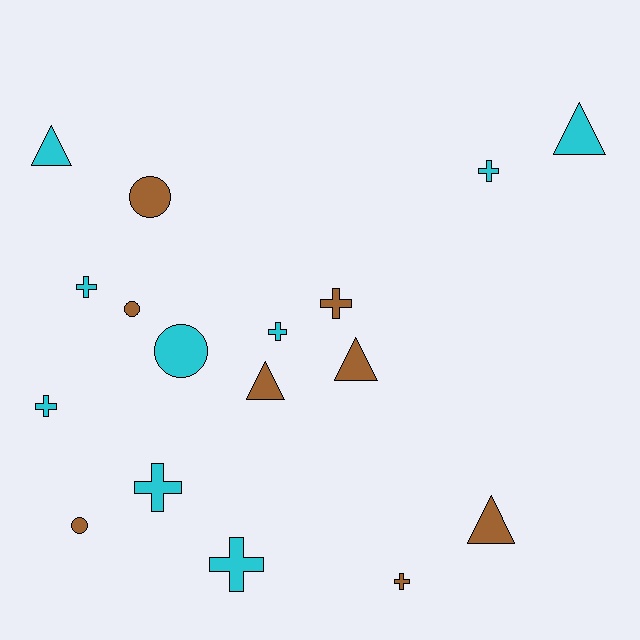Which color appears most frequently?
Cyan, with 9 objects.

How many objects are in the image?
There are 17 objects.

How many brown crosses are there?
There are 2 brown crosses.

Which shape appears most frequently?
Cross, with 8 objects.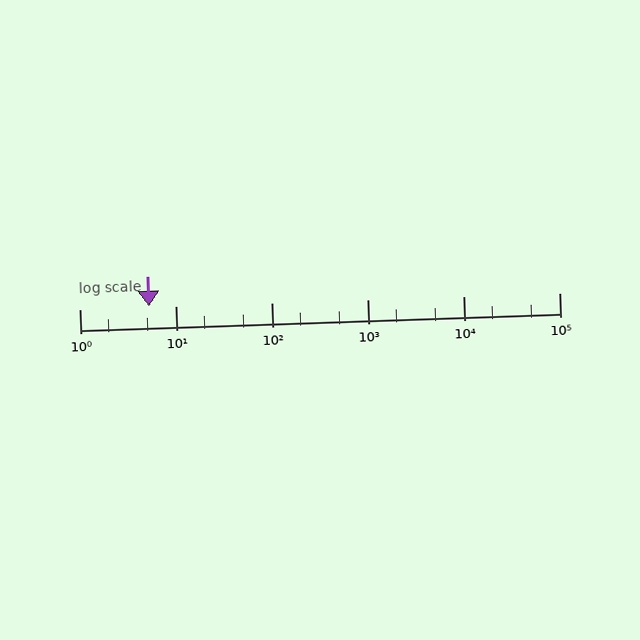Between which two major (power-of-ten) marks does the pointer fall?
The pointer is between 1 and 10.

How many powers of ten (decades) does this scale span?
The scale spans 5 decades, from 1 to 100000.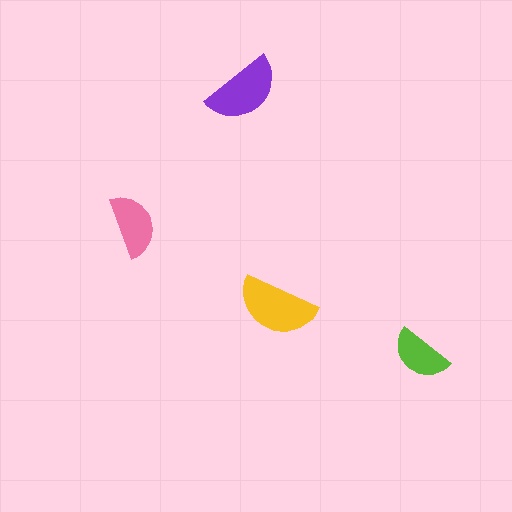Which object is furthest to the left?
The pink semicircle is leftmost.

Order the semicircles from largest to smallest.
the yellow one, the purple one, the pink one, the lime one.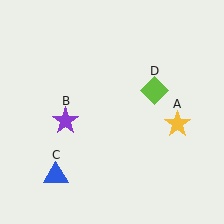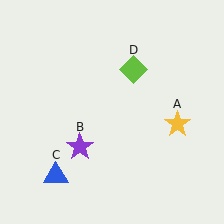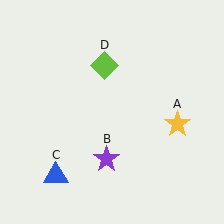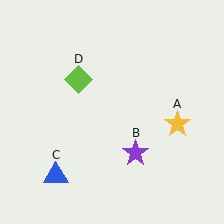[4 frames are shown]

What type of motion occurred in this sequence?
The purple star (object B), lime diamond (object D) rotated counterclockwise around the center of the scene.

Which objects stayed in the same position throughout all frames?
Yellow star (object A) and blue triangle (object C) remained stationary.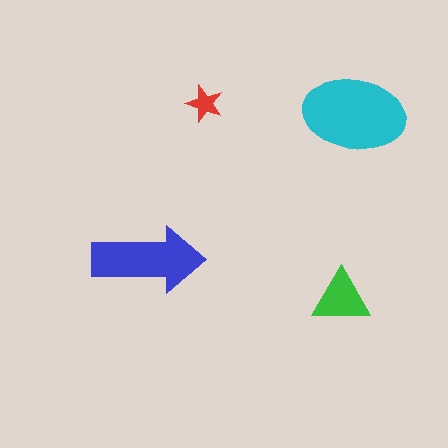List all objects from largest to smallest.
The cyan ellipse, the blue arrow, the green triangle, the red star.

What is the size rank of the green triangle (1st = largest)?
3rd.